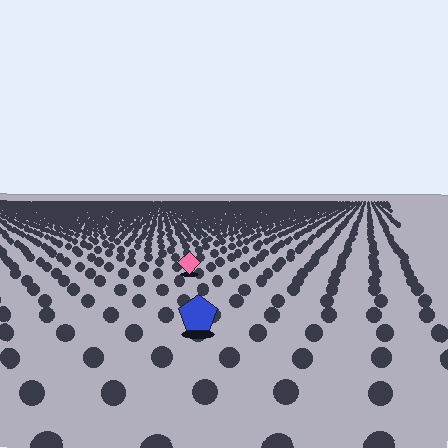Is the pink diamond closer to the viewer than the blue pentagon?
No. The blue pentagon is closer — you can tell from the texture gradient: the ground texture is coarser near it.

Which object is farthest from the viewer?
The pink diamond is farthest from the viewer. It appears smaller and the ground texture around it is denser.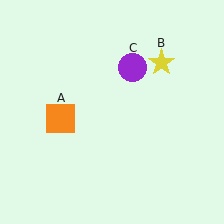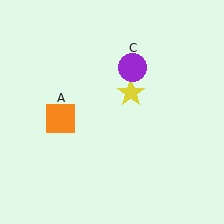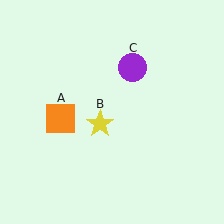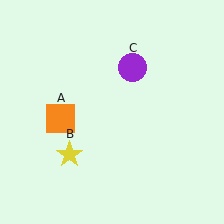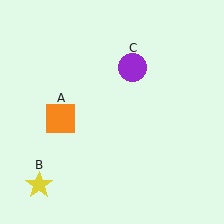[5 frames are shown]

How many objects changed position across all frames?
1 object changed position: yellow star (object B).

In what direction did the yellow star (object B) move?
The yellow star (object B) moved down and to the left.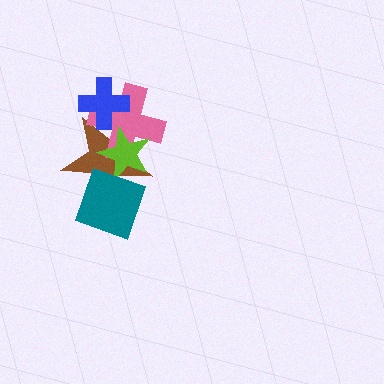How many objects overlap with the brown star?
4 objects overlap with the brown star.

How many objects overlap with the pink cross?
3 objects overlap with the pink cross.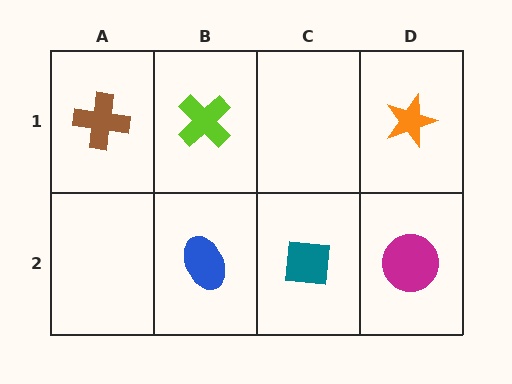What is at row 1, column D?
An orange star.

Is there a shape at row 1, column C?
No, that cell is empty.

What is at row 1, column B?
A lime cross.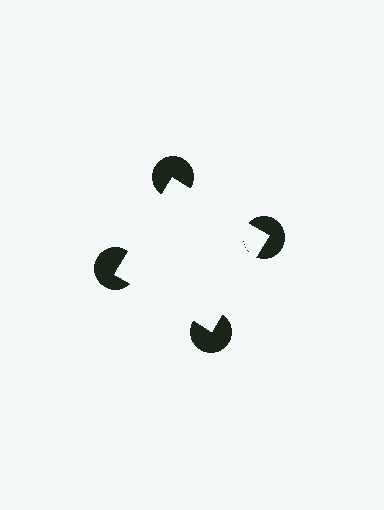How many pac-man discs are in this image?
There are 4 — one at each vertex of the illusory square.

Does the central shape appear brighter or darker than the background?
It typically appears slightly brighter than the background, even though no actual brightness change is drawn.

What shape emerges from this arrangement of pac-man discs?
An illusory square — its edges are inferred from the aligned wedge cuts in the pac-man discs, not physically drawn.